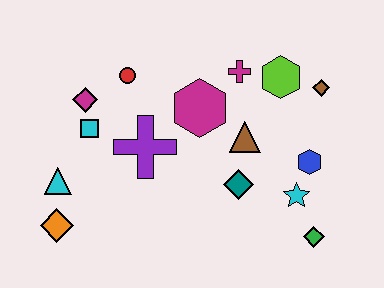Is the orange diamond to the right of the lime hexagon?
No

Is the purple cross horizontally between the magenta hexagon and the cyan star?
No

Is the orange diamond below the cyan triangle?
Yes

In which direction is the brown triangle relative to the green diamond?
The brown triangle is above the green diamond.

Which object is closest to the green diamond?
The cyan star is closest to the green diamond.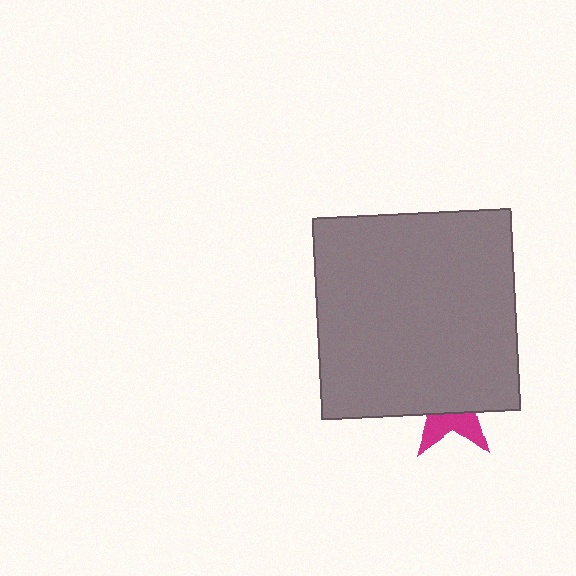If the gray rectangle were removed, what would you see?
You would see the complete magenta star.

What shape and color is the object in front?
The object in front is a gray rectangle.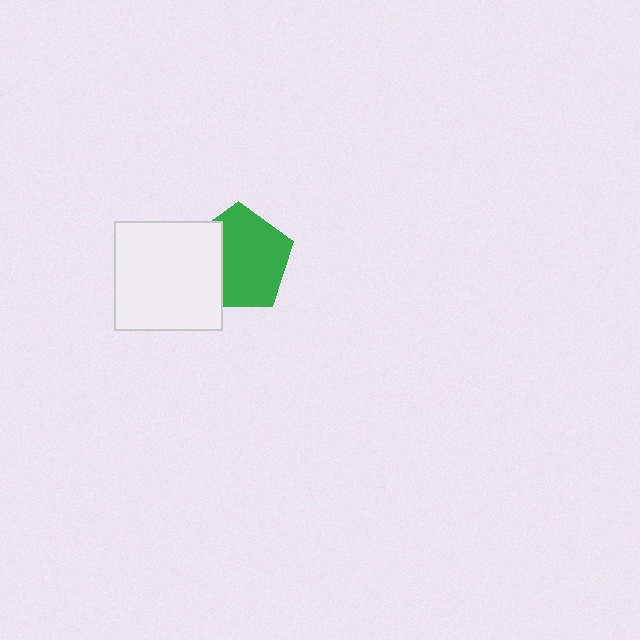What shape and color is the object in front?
The object in front is a white square.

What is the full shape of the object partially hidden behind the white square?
The partially hidden object is a green pentagon.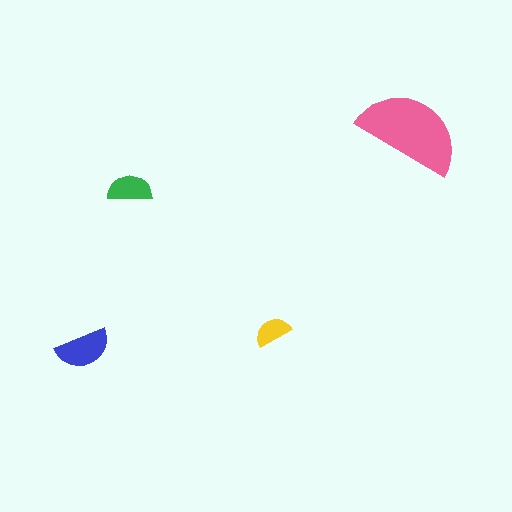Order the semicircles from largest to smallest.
the pink one, the blue one, the green one, the yellow one.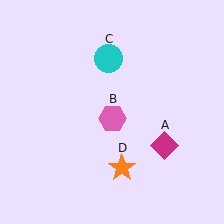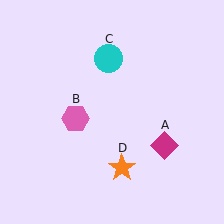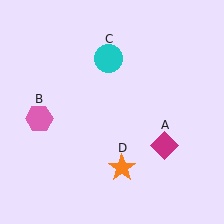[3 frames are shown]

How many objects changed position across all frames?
1 object changed position: pink hexagon (object B).